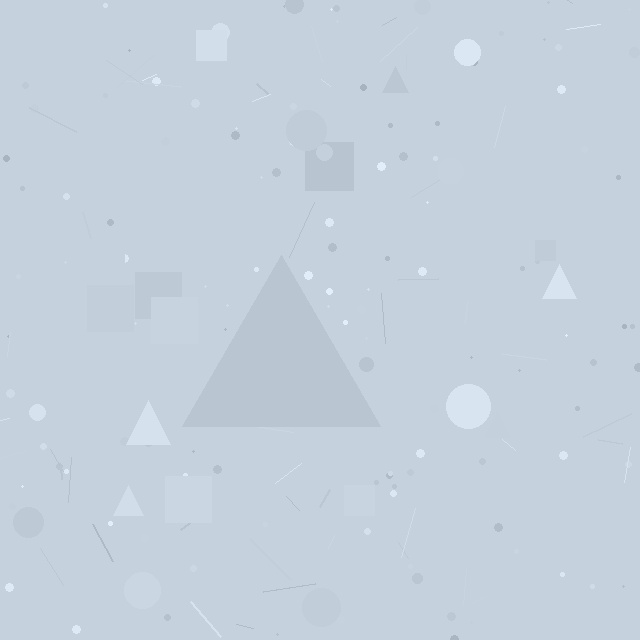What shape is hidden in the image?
A triangle is hidden in the image.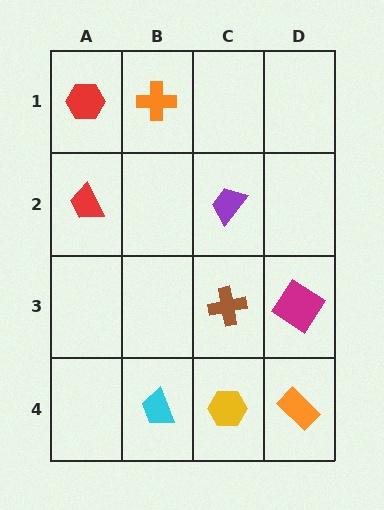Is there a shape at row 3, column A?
No, that cell is empty.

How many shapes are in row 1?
2 shapes.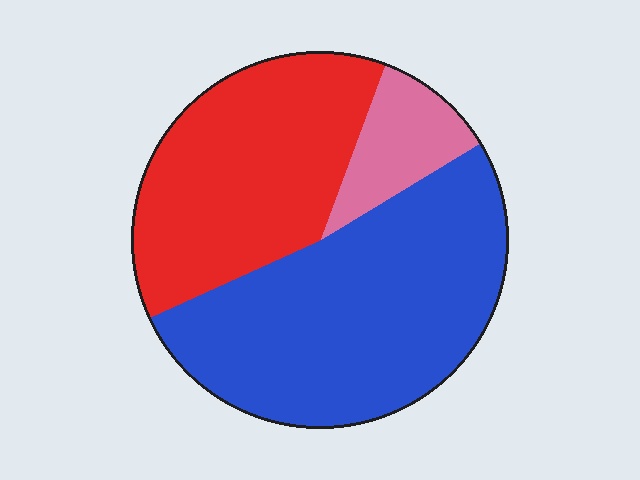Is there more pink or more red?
Red.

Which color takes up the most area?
Blue, at roughly 50%.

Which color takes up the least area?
Pink, at roughly 10%.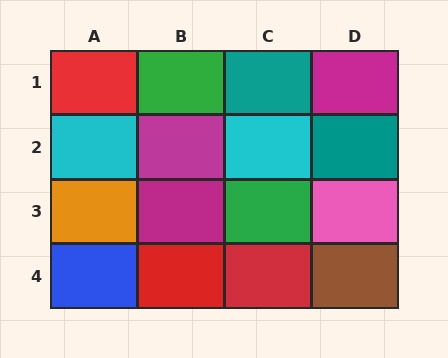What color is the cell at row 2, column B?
Magenta.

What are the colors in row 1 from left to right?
Red, green, teal, magenta.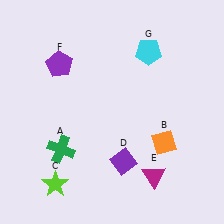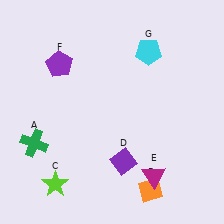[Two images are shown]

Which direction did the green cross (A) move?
The green cross (A) moved left.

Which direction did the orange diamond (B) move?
The orange diamond (B) moved down.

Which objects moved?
The objects that moved are: the green cross (A), the orange diamond (B).